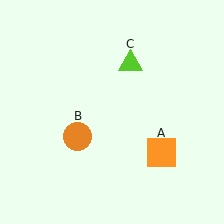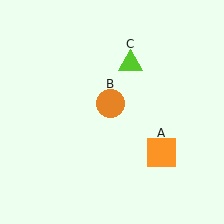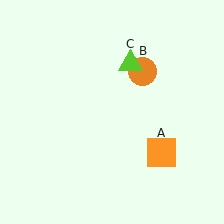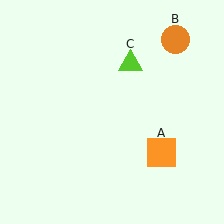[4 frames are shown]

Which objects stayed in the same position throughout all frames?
Orange square (object A) and lime triangle (object C) remained stationary.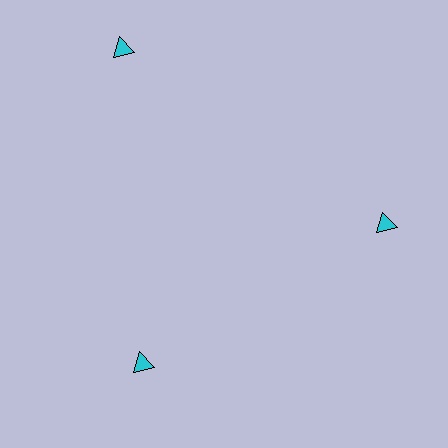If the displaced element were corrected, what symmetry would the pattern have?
It would have 3-fold rotational symmetry — the pattern would map onto itself every 120 degrees.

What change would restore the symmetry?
The symmetry would be restored by moving it inward, back onto the ring so that all 3 triangles sit at equal angles and equal distance from the center.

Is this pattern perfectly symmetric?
No. The 3 cyan triangles are arranged in a ring, but one element near the 11 o'clock position is pushed outward from the center, breaking the 3-fold rotational symmetry.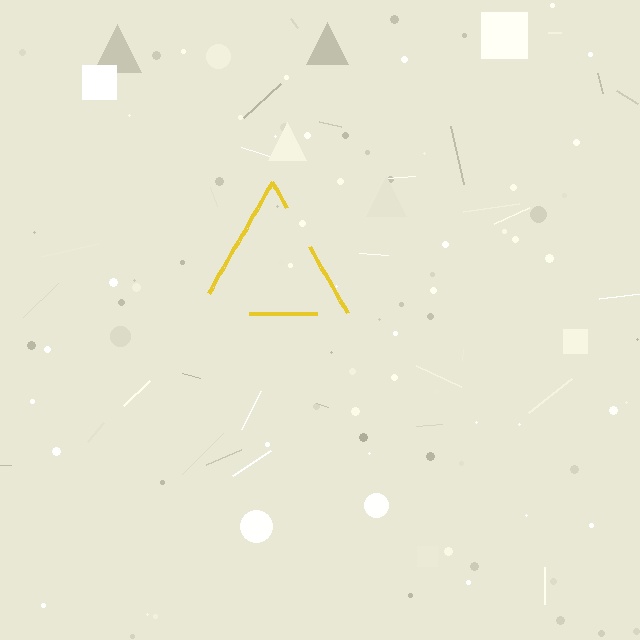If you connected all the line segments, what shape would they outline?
They would outline a triangle.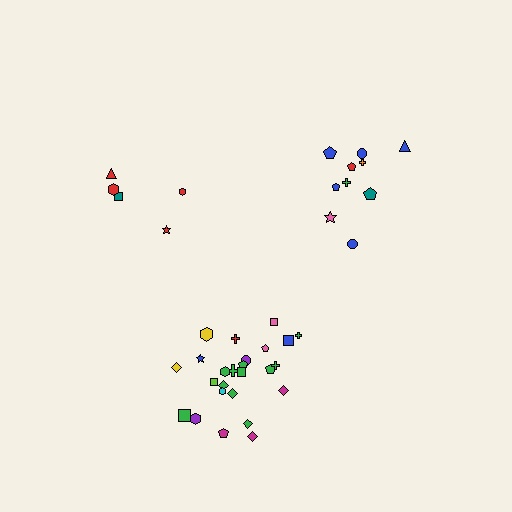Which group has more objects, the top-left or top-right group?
The top-right group.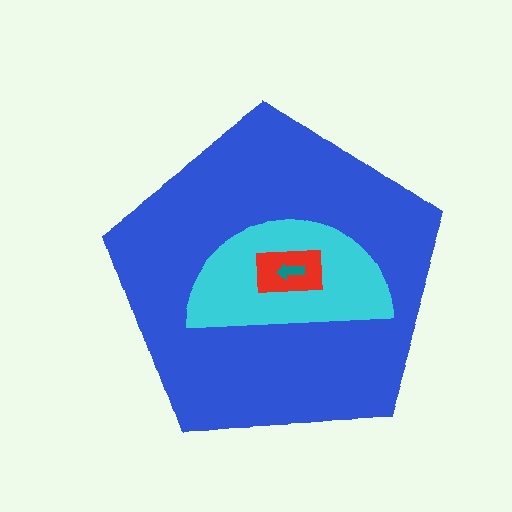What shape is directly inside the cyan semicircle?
The red rectangle.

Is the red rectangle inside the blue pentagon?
Yes.